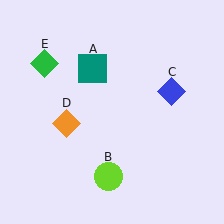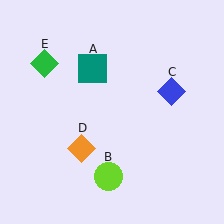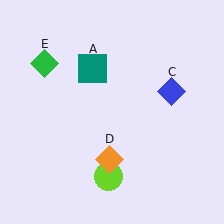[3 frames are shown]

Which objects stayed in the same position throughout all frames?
Teal square (object A) and lime circle (object B) and blue diamond (object C) and green diamond (object E) remained stationary.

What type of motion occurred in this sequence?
The orange diamond (object D) rotated counterclockwise around the center of the scene.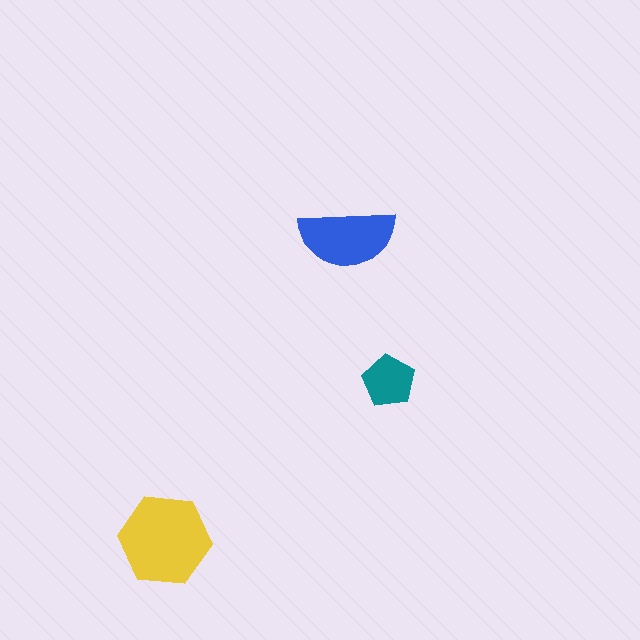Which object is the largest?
The yellow hexagon.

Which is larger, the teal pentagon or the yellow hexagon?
The yellow hexagon.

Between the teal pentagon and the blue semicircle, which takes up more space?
The blue semicircle.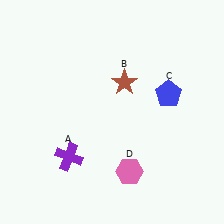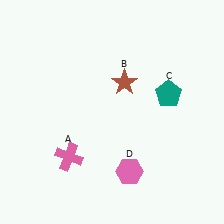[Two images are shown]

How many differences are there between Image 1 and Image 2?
There are 2 differences between the two images.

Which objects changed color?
A changed from purple to pink. C changed from blue to teal.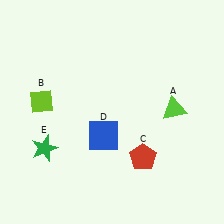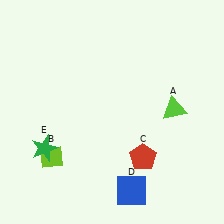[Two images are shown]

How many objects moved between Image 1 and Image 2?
2 objects moved between the two images.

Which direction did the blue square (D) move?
The blue square (D) moved down.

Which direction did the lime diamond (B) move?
The lime diamond (B) moved down.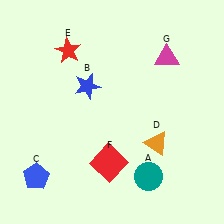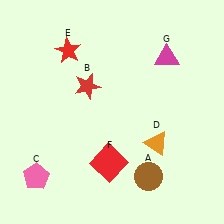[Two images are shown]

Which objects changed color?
A changed from teal to brown. B changed from blue to red. C changed from blue to pink.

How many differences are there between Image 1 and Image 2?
There are 3 differences between the two images.